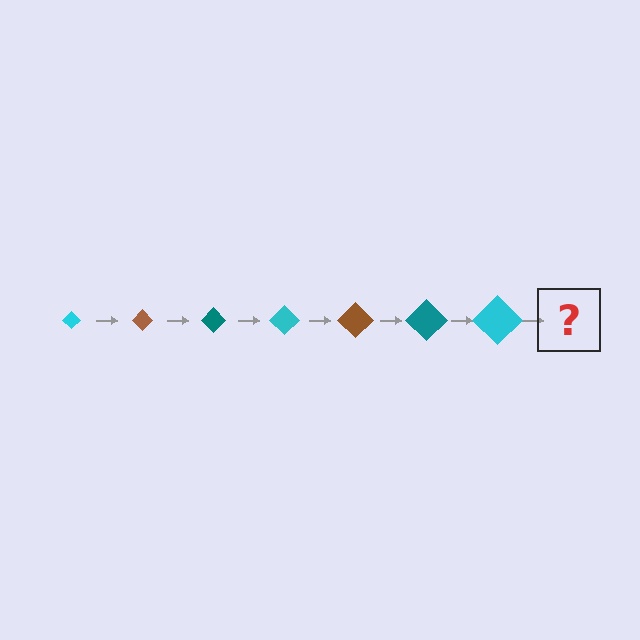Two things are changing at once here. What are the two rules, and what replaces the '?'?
The two rules are that the diamond grows larger each step and the color cycles through cyan, brown, and teal. The '?' should be a brown diamond, larger than the previous one.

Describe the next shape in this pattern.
It should be a brown diamond, larger than the previous one.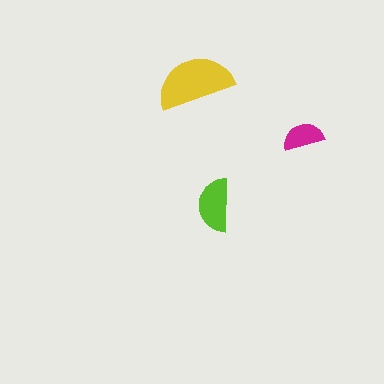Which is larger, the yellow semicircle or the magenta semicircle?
The yellow one.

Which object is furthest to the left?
The yellow semicircle is leftmost.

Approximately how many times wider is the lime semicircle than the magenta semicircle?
About 1.5 times wider.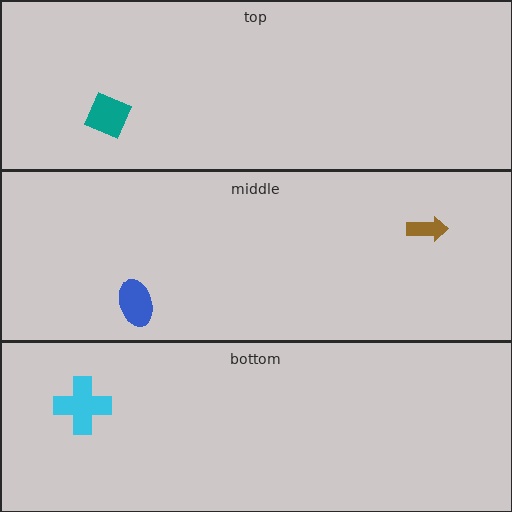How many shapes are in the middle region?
2.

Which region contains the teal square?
The top region.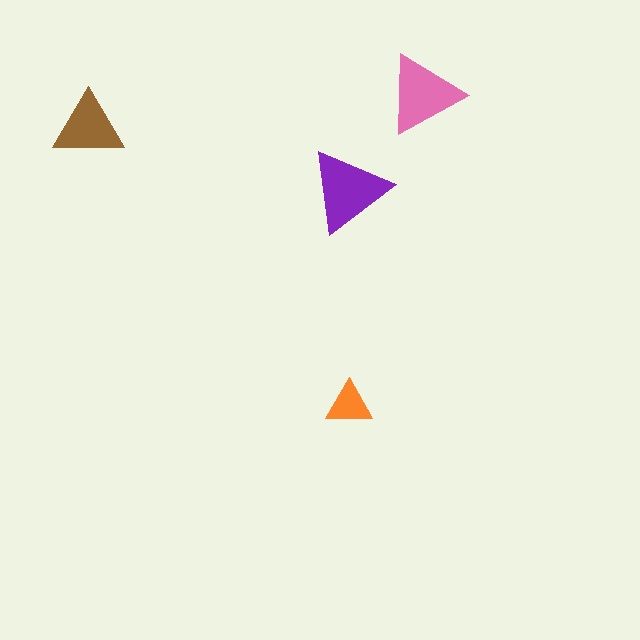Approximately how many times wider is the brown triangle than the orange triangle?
About 1.5 times wider.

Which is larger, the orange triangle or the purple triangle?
The purple one.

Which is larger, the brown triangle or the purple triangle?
The purple one.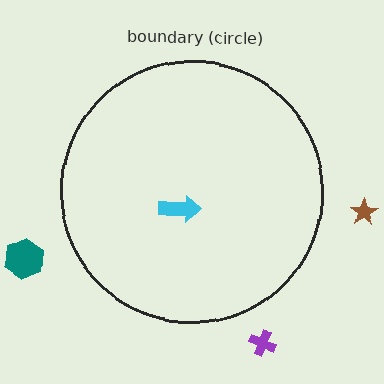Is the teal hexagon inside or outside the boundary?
Outside.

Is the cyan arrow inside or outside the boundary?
Inside.